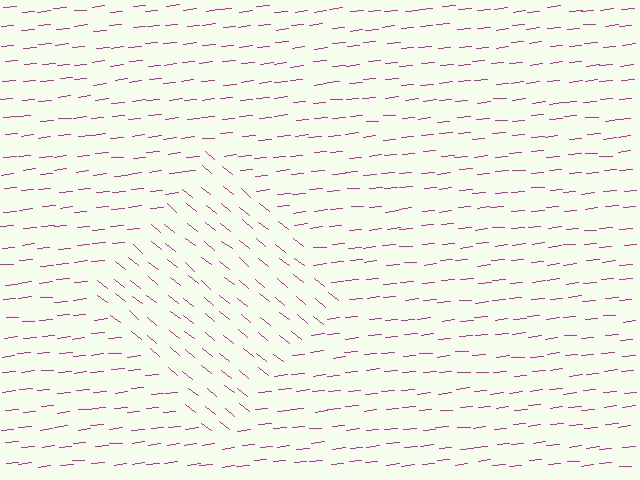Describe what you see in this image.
The image is filled with small magenta line segments. A diamond region in the image has lines oriented differently from the surrounding lines, creating a visible texture boundary.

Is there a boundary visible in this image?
Yes, there is a texture boundary formed by a change in line orientation.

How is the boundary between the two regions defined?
The boundary is defined purely by a change in line orientation (approximately 45 degrees difference). All lines are the same color and thickness.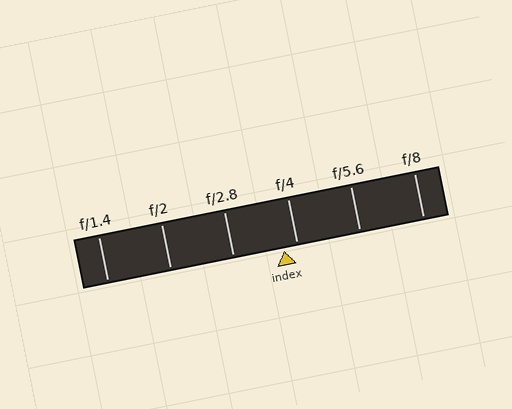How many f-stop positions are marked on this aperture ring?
There are 6 f-stop positions marked.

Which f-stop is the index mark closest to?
The index mark is closest to f/4.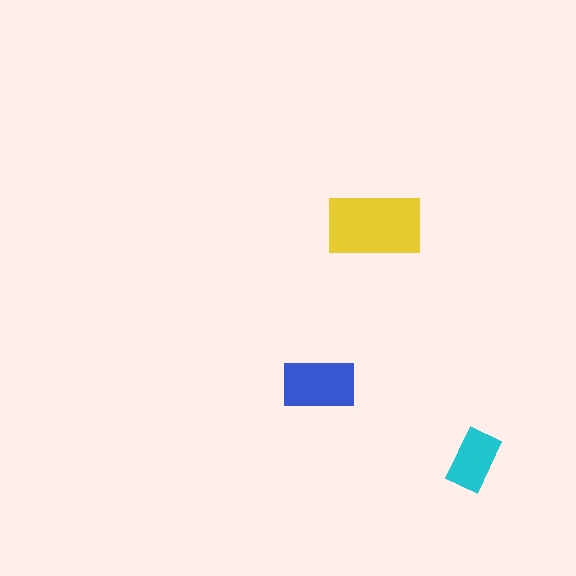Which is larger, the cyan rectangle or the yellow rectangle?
The yellow one.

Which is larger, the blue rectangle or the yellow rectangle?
The yellow one.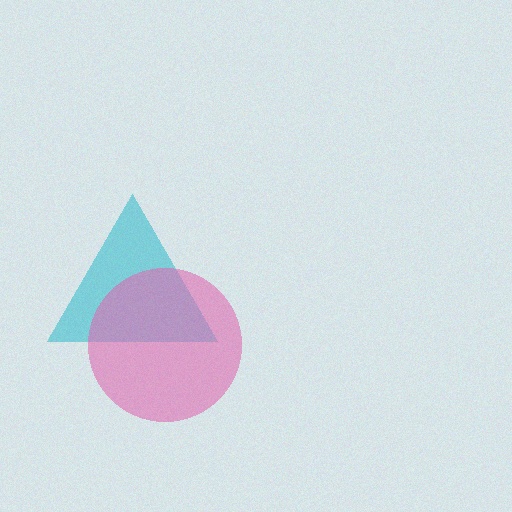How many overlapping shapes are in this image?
There are 2 overlapping shapes in the image.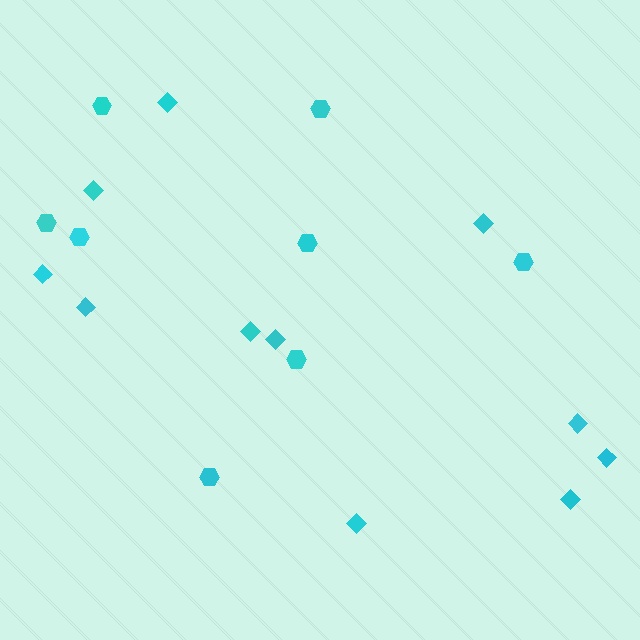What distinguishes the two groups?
There are 2 groups: one group of hexagons (8) and one group of diamonds (11).